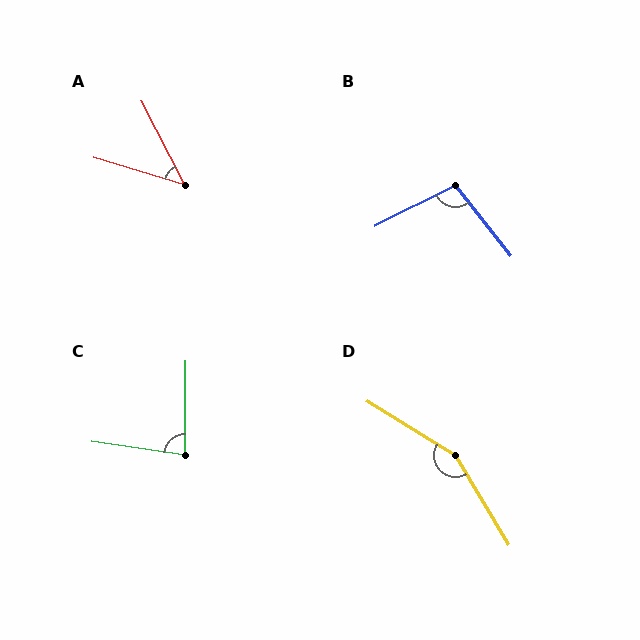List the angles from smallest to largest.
A (46°), C (82°), B (102°), D (152°).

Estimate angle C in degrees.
Approximately 82 degrees.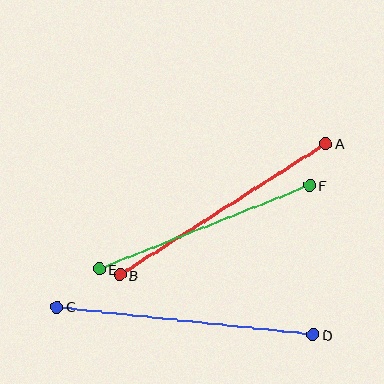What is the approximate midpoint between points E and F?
The midpoint is at approximately (204, 227) pixels.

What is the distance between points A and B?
The distance is approximately 244 pixels.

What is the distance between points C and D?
The distance is approximately 257 pixels.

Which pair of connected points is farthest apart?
Points C and D are farthest apart.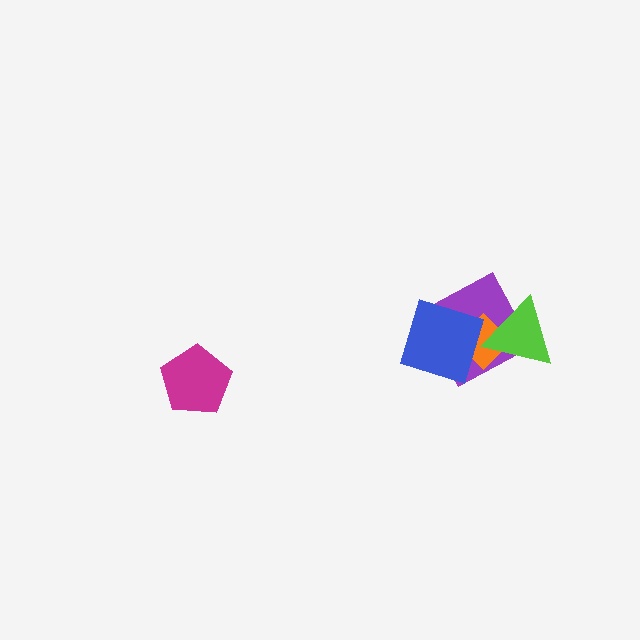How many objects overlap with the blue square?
2 objects overlap with the blue square.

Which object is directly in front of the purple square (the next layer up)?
The orange diamond is directly in front of the purple square.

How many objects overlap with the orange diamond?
3 objects overlap with the orange diamond.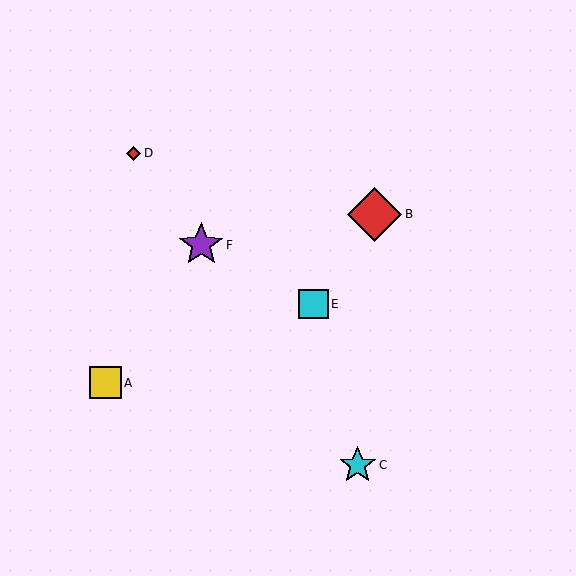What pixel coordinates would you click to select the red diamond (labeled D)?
Click at (134, 153) to select the red diamond D.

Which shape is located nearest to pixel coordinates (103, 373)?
The yellow square (labeled A) at (105, 383) is nearest to that location.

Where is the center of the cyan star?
The center of the cyan star is at (358, 465).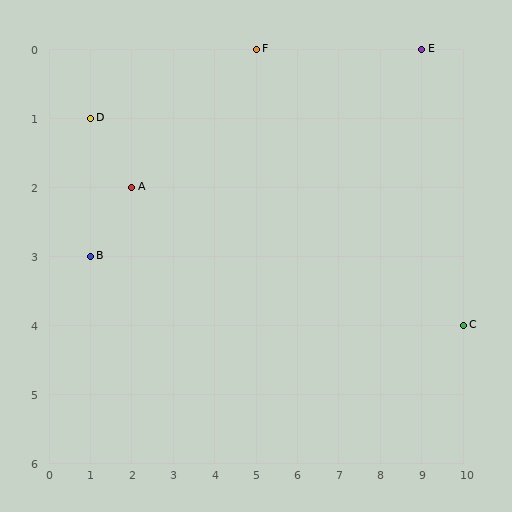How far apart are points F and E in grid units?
Points F and E are 4 columns apart.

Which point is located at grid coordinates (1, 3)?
Point B is at (1, 3).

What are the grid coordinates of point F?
Point F is at grid coordinates (5, 0).